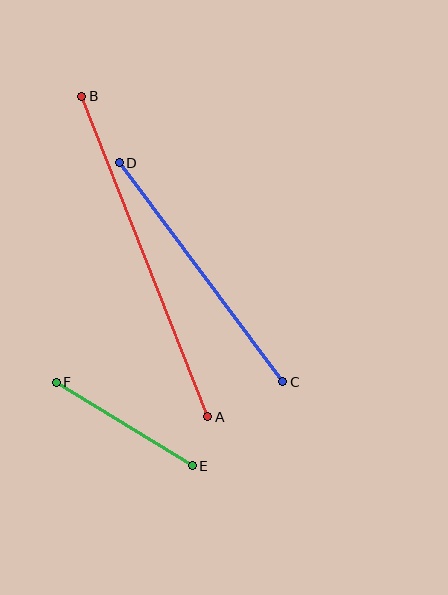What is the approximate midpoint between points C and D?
The midpoint is at approximately (201, 272) pixels.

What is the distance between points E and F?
The distance is approximately 160 pixels.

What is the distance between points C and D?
The distance is approximately 274 pixels.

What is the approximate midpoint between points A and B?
The midpoint is at approximately (145, 256) pixels.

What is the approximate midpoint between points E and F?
The midpoint is at approximately (124, 424) pixels.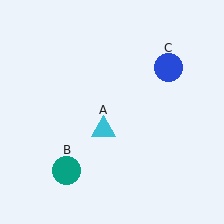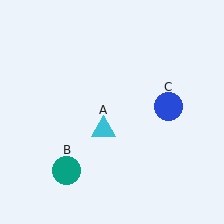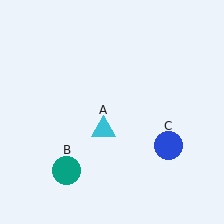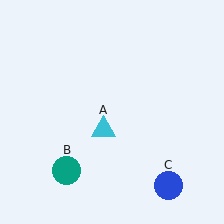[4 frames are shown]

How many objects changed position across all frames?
1 object changed position: blue circle (object C).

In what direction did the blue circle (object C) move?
The blue circle (object C) moved down.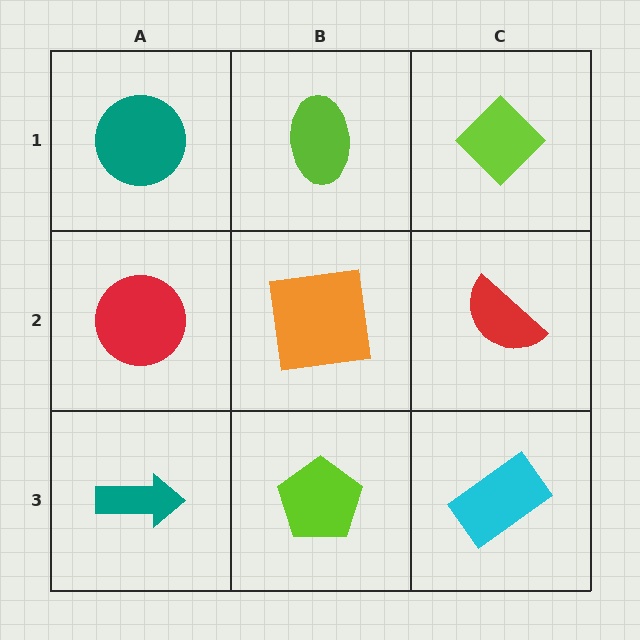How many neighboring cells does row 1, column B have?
3.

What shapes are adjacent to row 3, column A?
A red circle (row 2, column A), a lime pentagon (row 3, column B).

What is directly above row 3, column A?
A red circle.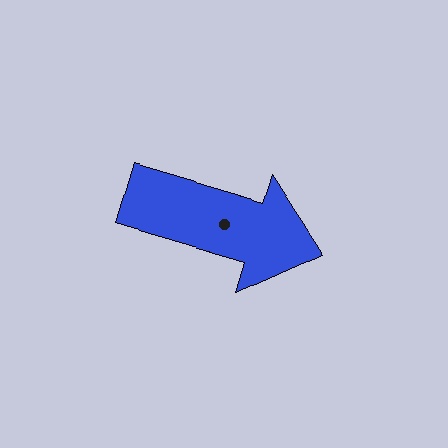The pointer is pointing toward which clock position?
Roughly 4 o'clock.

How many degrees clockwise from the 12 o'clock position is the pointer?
Approximately 106 degrees.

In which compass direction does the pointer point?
East.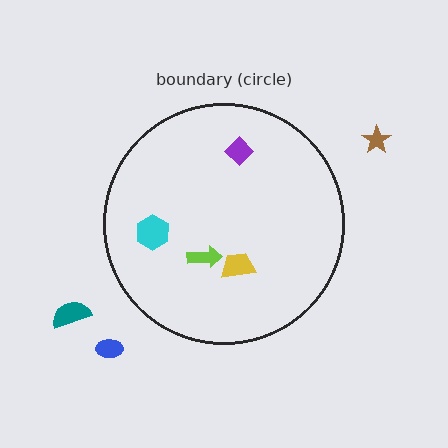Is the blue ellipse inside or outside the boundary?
Outside.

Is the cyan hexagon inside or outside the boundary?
Inside.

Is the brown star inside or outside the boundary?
Outside.